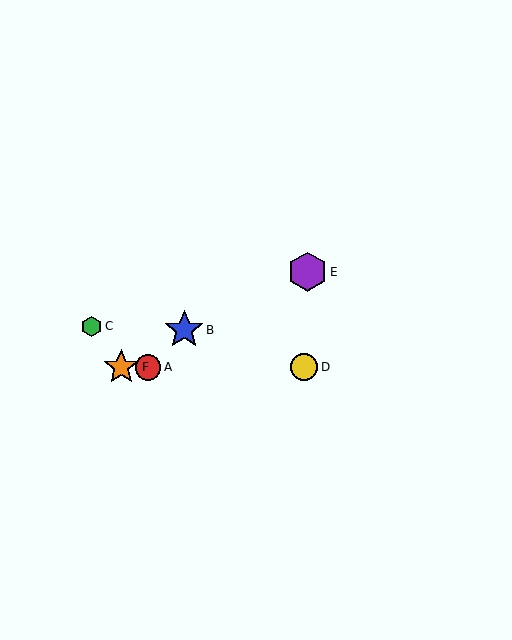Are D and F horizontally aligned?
Yes, both are at y≈367.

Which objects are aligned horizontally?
Objects A, D, F are aligned horizontally.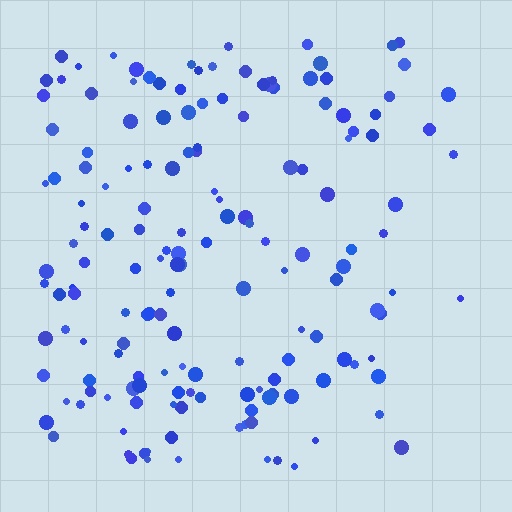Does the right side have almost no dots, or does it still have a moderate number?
Still a moderate number, just noticeably fewer than the left.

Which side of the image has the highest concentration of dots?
The left.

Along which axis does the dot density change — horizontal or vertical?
Horizontal.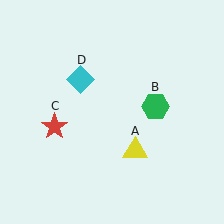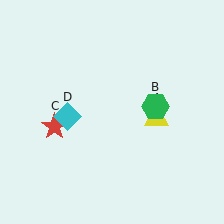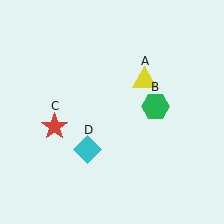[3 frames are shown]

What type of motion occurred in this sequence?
The yellow triangle (object A), cyan diamond (object D) rotated counterclockwise around the center of the scene.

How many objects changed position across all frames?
2 objects changed position: yellow triangle (object A), cyan diamond (object D).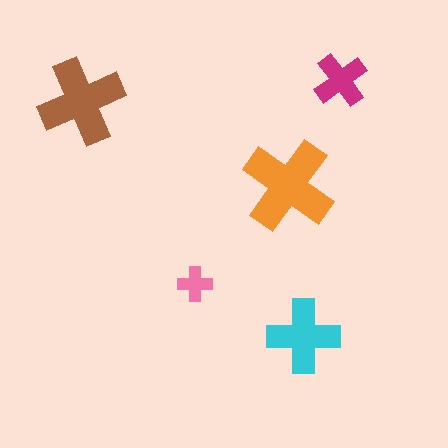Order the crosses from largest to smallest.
the orange one, the brown one, the cyan one, the magenta one, the pink one.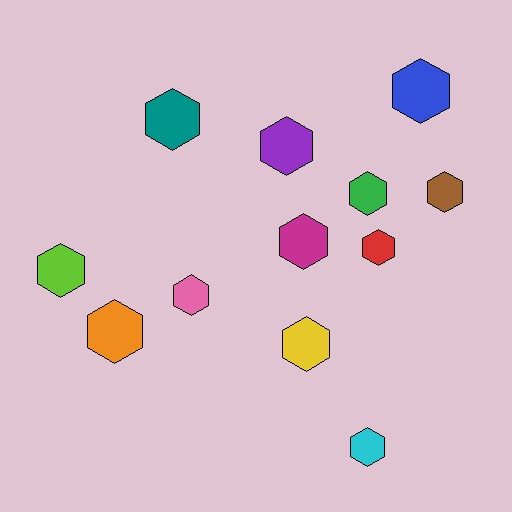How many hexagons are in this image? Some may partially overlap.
There are 12 hexagons.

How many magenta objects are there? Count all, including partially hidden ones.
There is 1 magenta object.